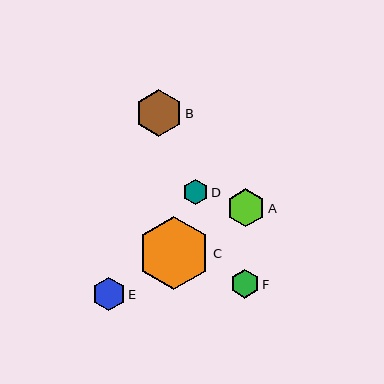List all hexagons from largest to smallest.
From largest to smallest: C, B, A, E, F, D.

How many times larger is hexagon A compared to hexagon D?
Hexagon A is approximately 1.5 times the size of hexagon D.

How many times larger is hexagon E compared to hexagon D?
Hexagon E is approximately 1.3 times the size of hexagon D.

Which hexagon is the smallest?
Hexagon D is the smallest with a size of approximately 26 pixels.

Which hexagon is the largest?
Hexagon C is the largest with a size of approximately 73 pixels.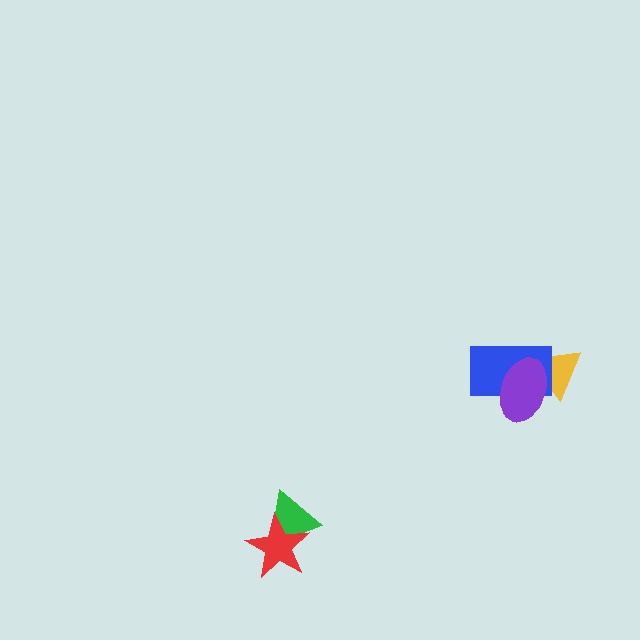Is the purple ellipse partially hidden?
No, no other shape covers it.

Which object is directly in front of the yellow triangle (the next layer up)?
The blue rectangle is directly in front of the yellow triangle.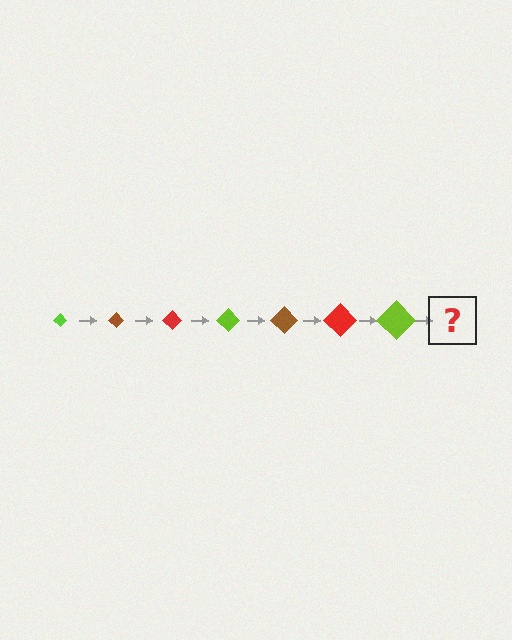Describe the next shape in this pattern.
It should be a brown diamond, larger than the previous one.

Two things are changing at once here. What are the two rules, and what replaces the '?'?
The two rules are that the diamond grows larger each step and the color cycles through lime, brown, and red. The '?' should be a brown diamond, larger than the previous one.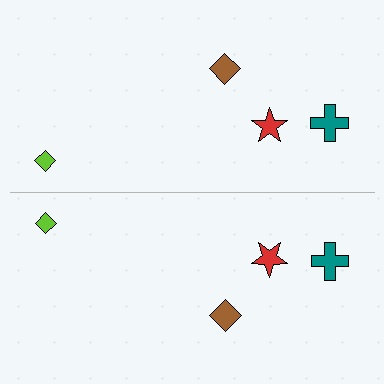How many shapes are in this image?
There are 8 shapes in this image.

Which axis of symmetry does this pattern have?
The pattern has a horizontal axis of symmetry running through the center of the image.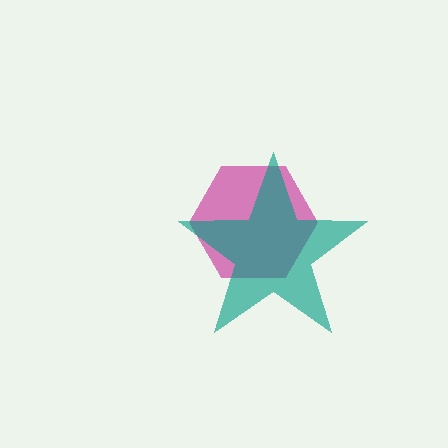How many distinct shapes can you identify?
There are 2 distinct shapes: a magenta hexagon, a teal star.